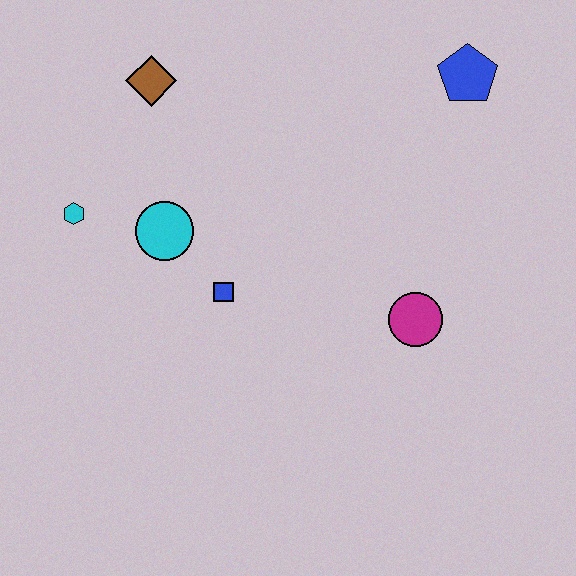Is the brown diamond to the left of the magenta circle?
Yes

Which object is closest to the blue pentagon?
The magenta circle is closest to the blue pentagon.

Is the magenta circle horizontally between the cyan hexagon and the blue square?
No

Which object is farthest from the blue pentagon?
The cyan hexagon is farthest from the blue pentagon.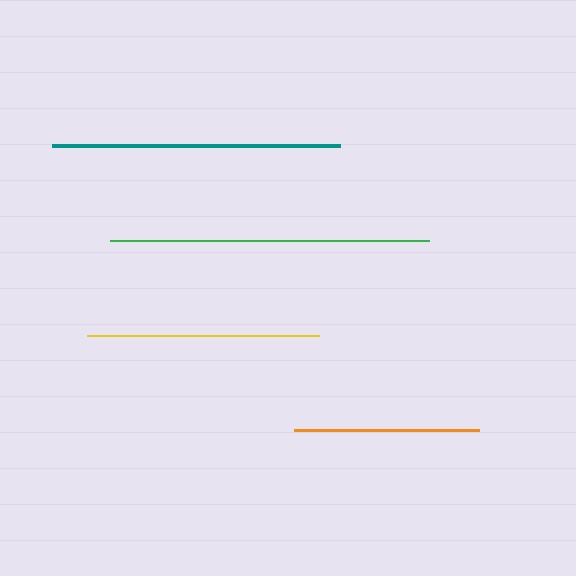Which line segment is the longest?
The green line is the longest at approximately 319 pixels.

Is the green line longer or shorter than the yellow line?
The green line is longer than the yellow line.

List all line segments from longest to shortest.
From longest to shortest: green, teal, yellow, orange.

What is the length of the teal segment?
The teal segment is approximately 287 pixels long.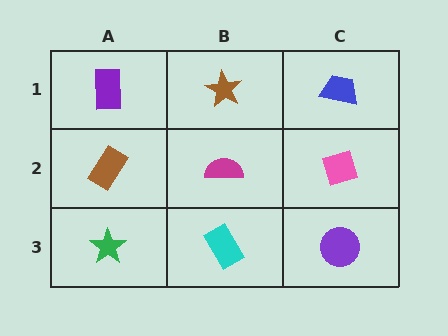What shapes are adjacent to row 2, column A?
A purple rectangle (row 1, column A), a green star (row 3, column A), a magenta semicircle (row 2, column B).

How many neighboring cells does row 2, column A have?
3.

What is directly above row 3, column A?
A brown rectangle.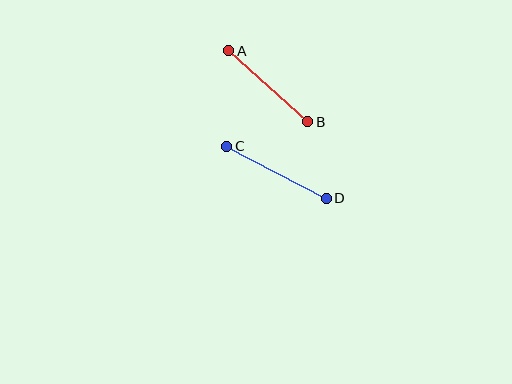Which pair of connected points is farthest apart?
Points C and D are farthest apart.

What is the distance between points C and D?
The distance is approximately 113 pixels.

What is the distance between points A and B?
The distance is approximately 106 pixels.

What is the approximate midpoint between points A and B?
The midpoint is at approximately (268, 86) pixels.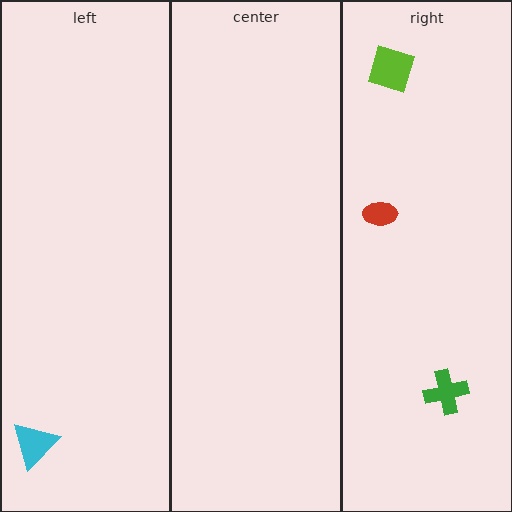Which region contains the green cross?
The right region.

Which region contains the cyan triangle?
The left region.